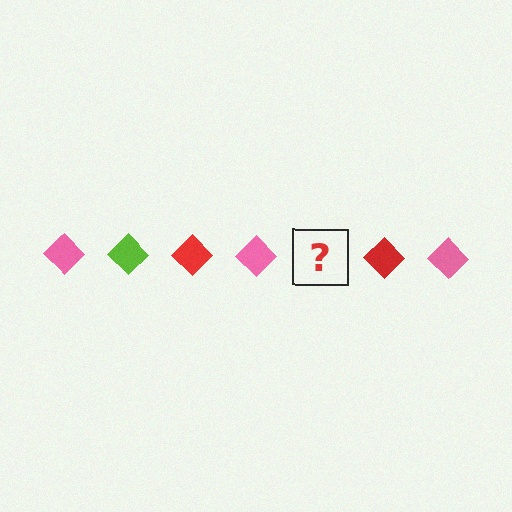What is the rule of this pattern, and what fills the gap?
The rule is that the pattern cycles through pink, lime, red diamonds. The gap should be filled with a lime diamond.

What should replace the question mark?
The question mark should be replaced with a lime diamond.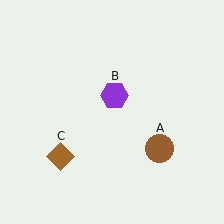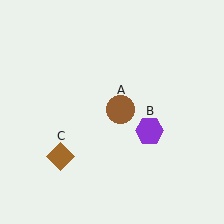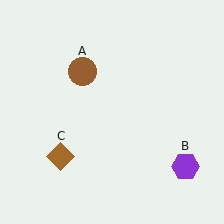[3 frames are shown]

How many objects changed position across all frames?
2 objects changed position: brown circle (object A), purple hexagon (object B).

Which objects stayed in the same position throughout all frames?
Brown diamond (object C) remained stationary.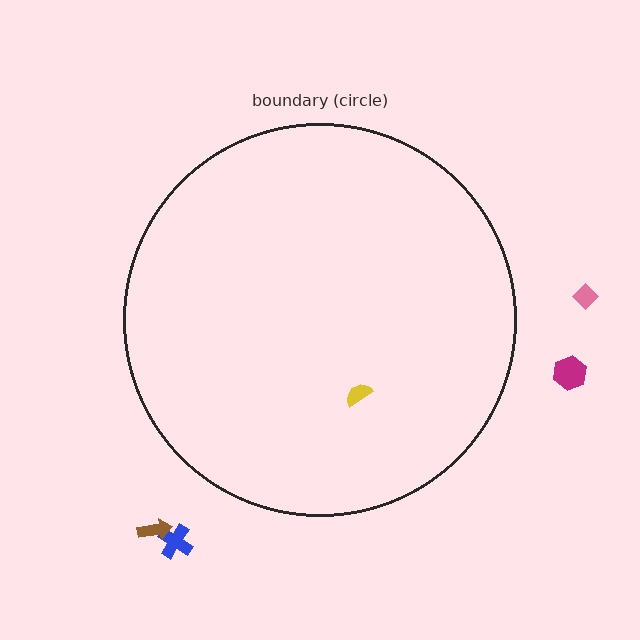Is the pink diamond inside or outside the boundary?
Outside.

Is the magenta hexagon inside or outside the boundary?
Outside.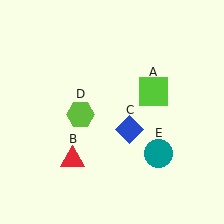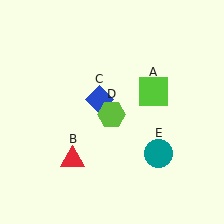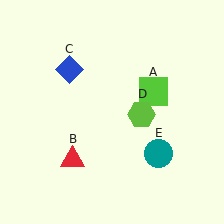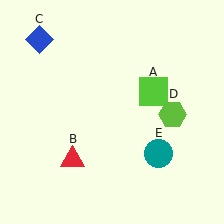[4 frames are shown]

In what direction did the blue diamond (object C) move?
The blue diamond (object C) moved up and to the left.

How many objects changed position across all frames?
2 objects changed position: blue diamond (object C), lime hexagon (object D).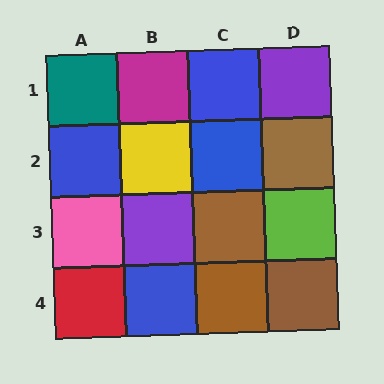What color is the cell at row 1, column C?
Blue.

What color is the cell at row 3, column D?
Lime.